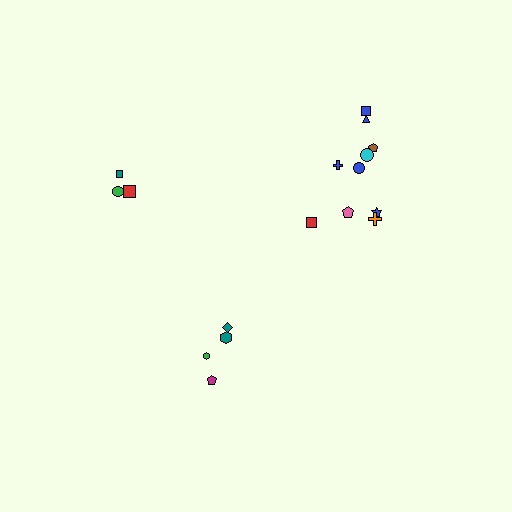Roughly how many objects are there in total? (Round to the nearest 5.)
Roughly 15 objects in total.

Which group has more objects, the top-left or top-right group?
The top-right group.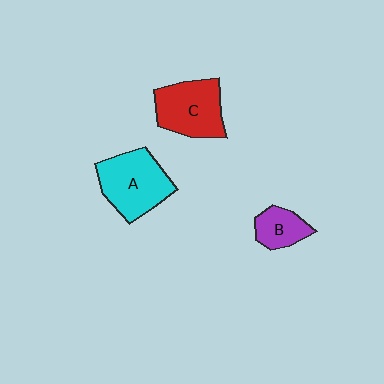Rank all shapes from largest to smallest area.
From largest to smallest: A (cyan), C (red), B (purple).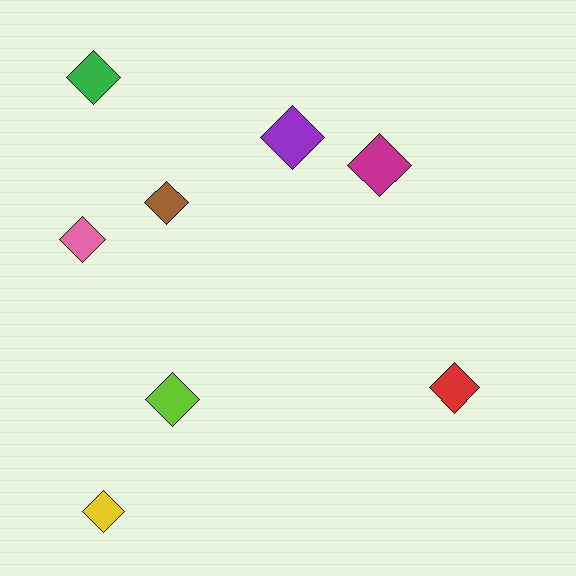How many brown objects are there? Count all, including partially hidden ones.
There is 1 brown object.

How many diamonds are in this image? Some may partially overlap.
There are 8 diamonds.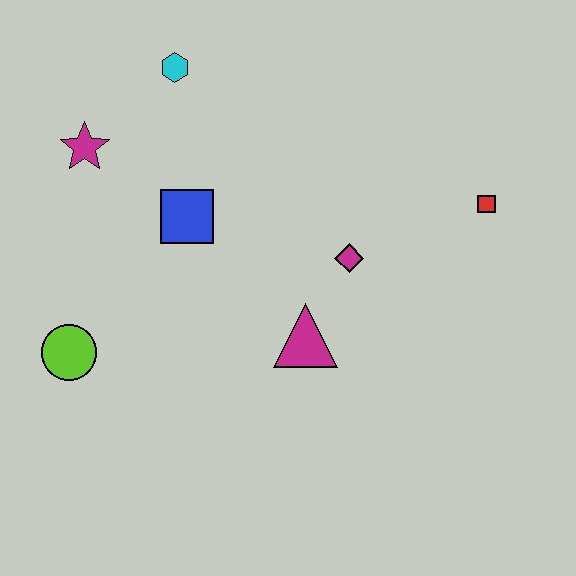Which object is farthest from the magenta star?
The red square is farthest from the magenta star.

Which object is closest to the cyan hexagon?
The magenta star is closest to the cyan hexagon.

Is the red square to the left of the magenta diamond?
No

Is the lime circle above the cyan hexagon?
No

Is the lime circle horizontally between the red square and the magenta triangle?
No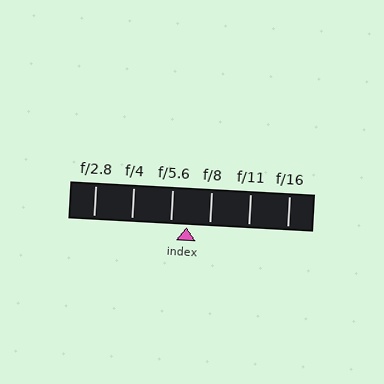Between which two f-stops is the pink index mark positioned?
The index mark is between f/5.6 and f/8.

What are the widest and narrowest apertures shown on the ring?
The widest aperture shown is f/2.8 and the narrowest is f/16.